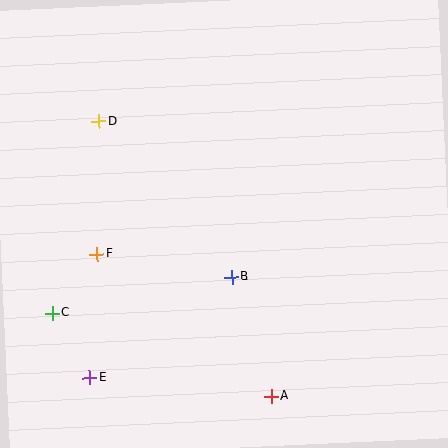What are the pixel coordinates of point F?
Point F is at (97, 254).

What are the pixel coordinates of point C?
Point C is at (52, 313).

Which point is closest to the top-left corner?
Point D is closest to the top-left corner.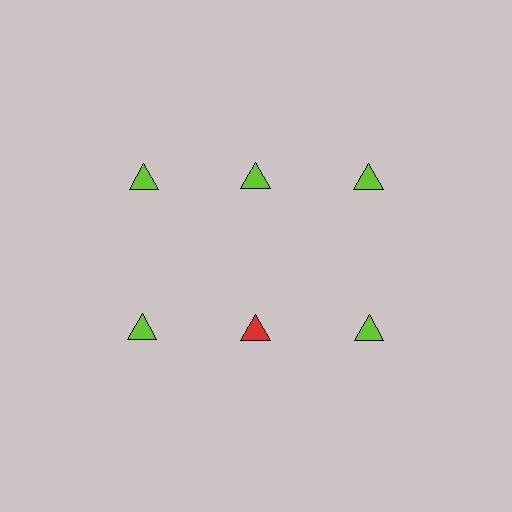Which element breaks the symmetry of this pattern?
The red triangle in the second row, second from left column breaks the symmetry. All other shapes are lime triangles.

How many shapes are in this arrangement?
There are 6 shapes arranged in a grid pattern.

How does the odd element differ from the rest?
It has a different color: red instead of lime.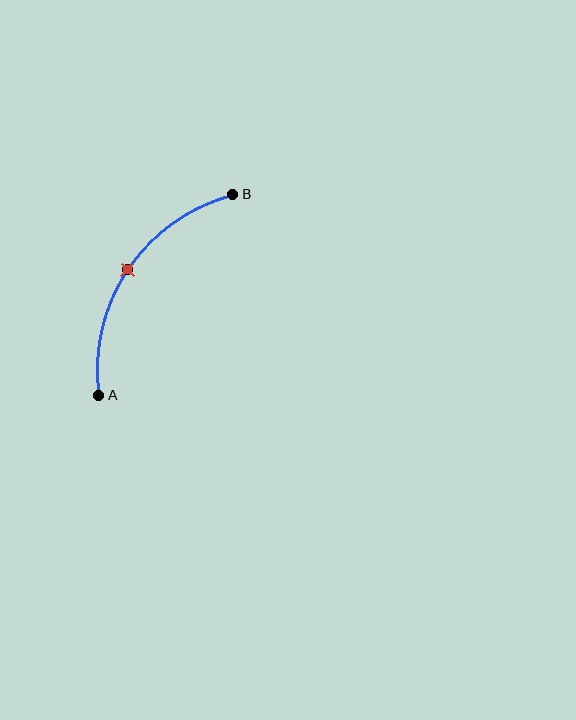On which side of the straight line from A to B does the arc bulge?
The arc bulges to the left of the straight line connecting A and B.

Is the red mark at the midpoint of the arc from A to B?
Yes. The red mark lies on the arc at equal arc-length from both A and B — it is the arc midpoint.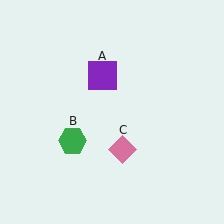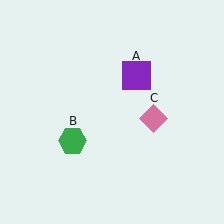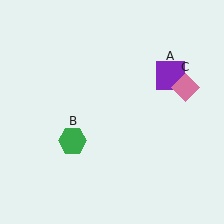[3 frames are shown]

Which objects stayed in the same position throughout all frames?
Green hexagon (object B) remained stationary.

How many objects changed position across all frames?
2 objects changed position: purple square (object A), pink diamond (object C).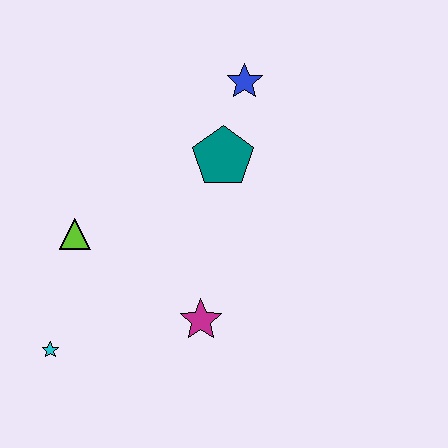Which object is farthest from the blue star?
The cyan star is farthest from the blue star.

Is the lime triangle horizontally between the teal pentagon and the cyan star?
Yes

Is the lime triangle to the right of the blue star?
No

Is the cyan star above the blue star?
No